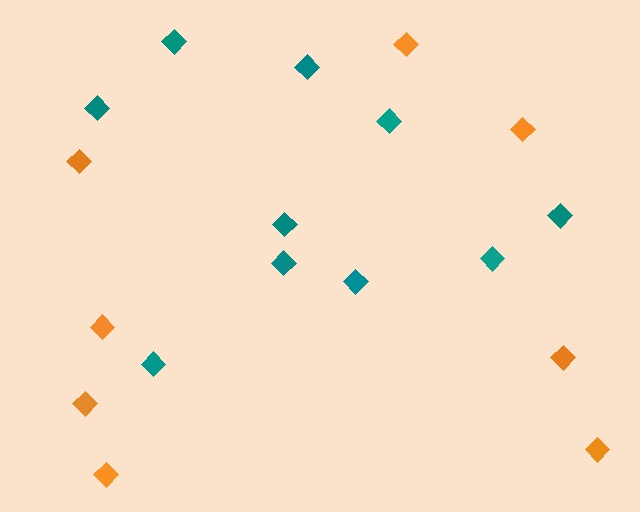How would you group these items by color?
There are 2 groups: one group of teal diamonds (10) and one group of orange diamonds (8).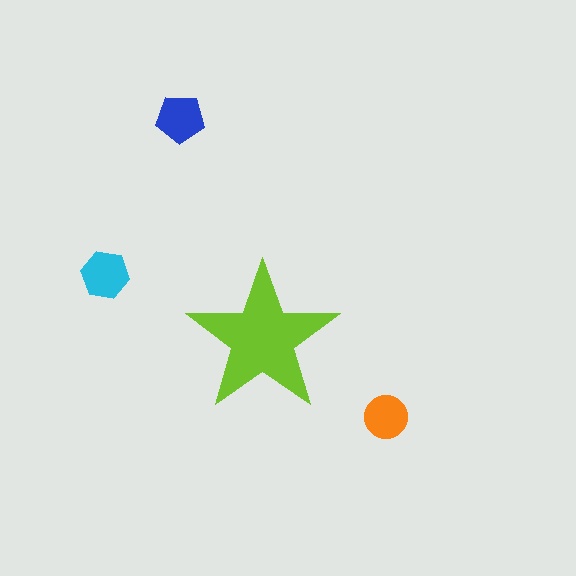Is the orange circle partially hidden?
No, the orange circle is fully visible.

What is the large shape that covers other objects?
A lime star.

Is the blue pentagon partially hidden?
No, the blue pentagon is fully visible.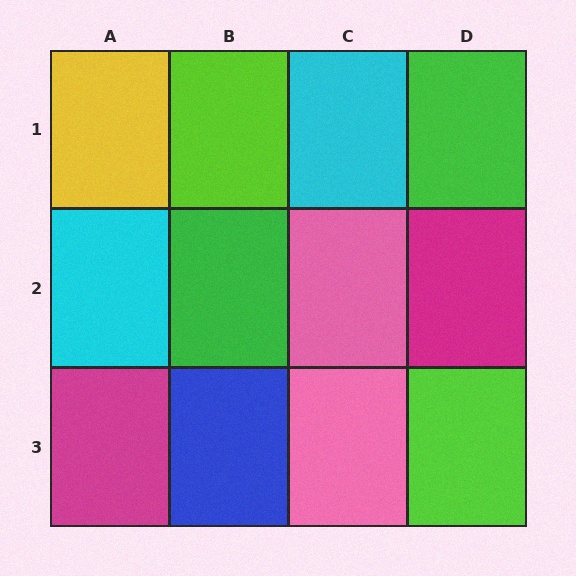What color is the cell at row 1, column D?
Green.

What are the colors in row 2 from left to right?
Cyan, green, pink, magenta.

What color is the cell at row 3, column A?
Magenta.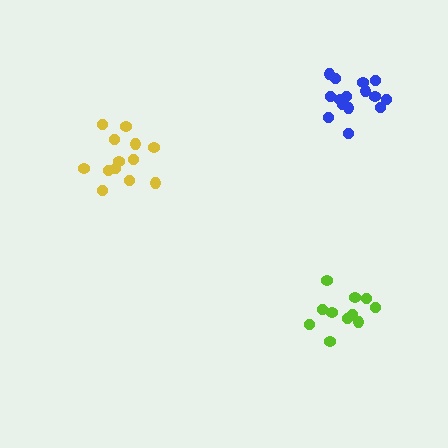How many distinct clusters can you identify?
There are 3 distinct clusters.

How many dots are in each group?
Group 1: 11 dots, Group 2: 15 dots, Group 3: 13 dots (39 total).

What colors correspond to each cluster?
The clusters are colored: lime, blue, yellow.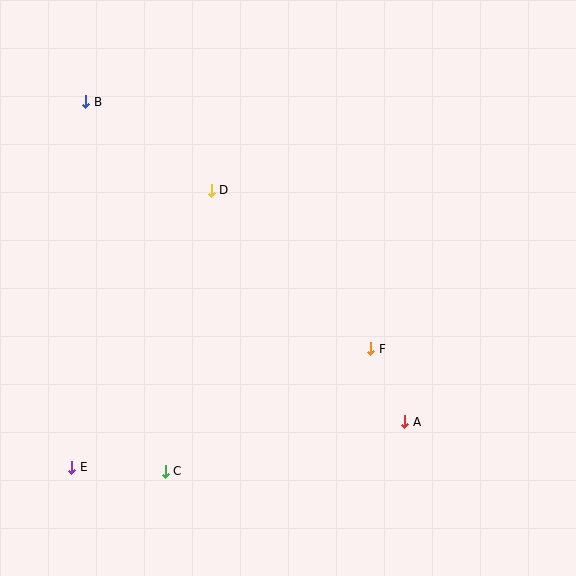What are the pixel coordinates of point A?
Point A is at (405, 422).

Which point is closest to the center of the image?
Point F at (371, 349) is closest to the center.